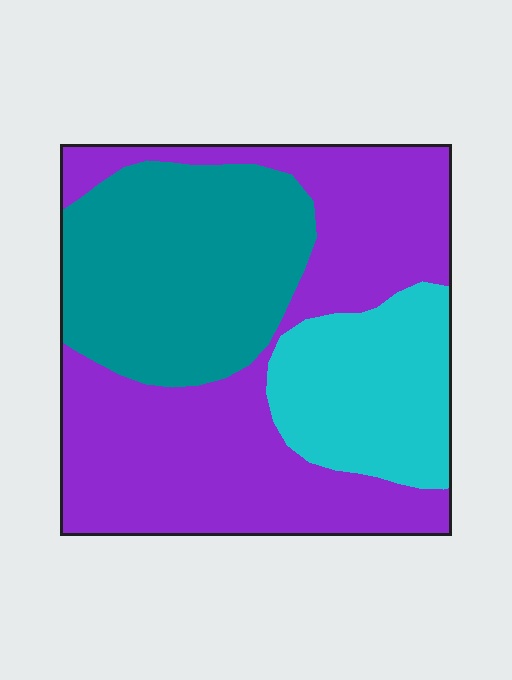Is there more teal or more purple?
Purple.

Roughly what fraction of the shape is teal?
Teal takes up about one third (1/3) of the shape.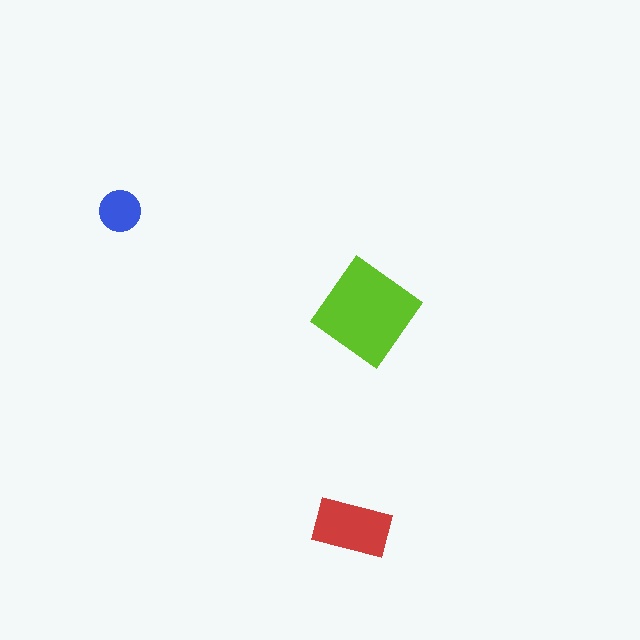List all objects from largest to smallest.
The lime diamond, the red rectangle, the blue circle.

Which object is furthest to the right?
The lime diamond is rightmost.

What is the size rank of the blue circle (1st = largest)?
3rd.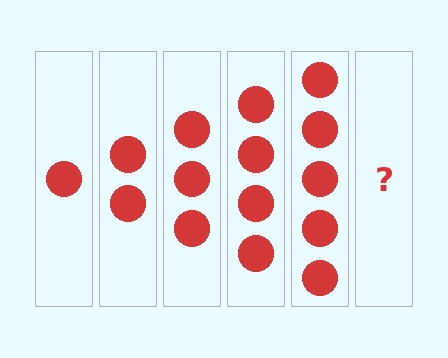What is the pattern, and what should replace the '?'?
The pattern is that each step adds one more circle. The '?' should be 6 circles.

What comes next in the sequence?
The next element should be 6 circles.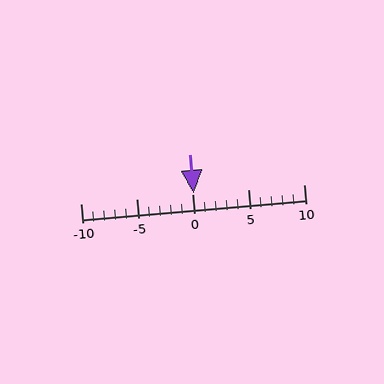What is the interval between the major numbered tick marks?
The major tick marks are spaced 5 units apart.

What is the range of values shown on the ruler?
The ruler shows values from -10 to 10.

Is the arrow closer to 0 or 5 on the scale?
The arrow is closer to 0.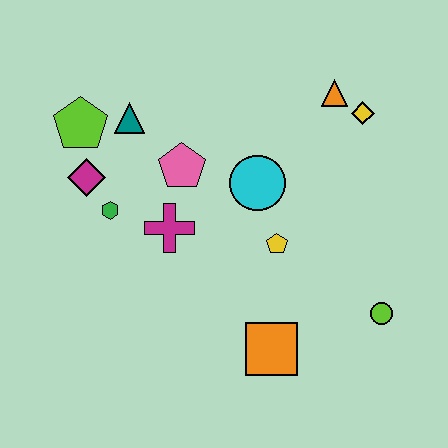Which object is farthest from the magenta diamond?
The lime circle is farthest from the magenta diamond.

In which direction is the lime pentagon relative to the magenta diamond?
The lime pentagon is above the magenta diamond.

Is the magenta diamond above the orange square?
Yes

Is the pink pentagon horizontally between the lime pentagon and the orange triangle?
Yes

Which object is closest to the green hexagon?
The magenta diamond is closest to the green hexagon.